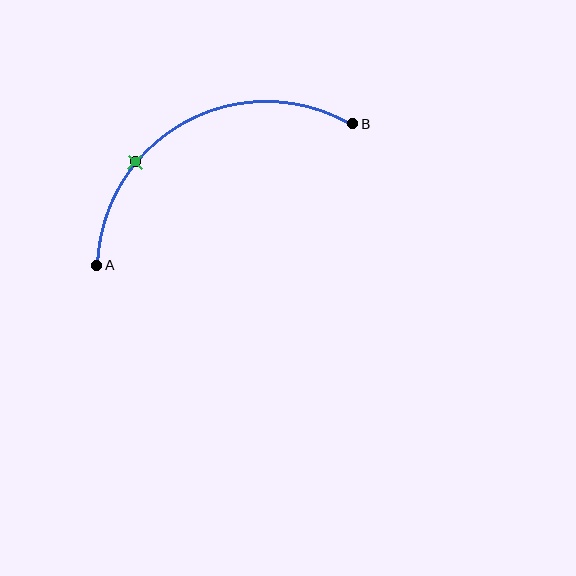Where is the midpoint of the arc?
The arc midpoint is the point on the curve farthest from the straight line joining A and B. It sits above that line.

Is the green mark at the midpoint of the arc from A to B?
No. The green mark lies on the arc but is closer to endpoint A. The arc midpoint would be at the point on the curve equidistant along the arc from both A and B.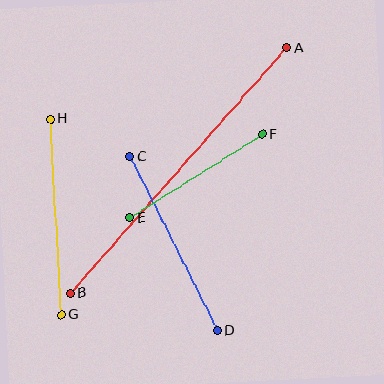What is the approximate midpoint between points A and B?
The midpoint is at approximately (179, 171) pixels.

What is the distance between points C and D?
The distance is approximately 194 pixels.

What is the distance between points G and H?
The distance is approximately 196 pixels.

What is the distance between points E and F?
The distance is approximately 157 pixels.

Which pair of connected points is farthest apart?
Points A and B are farthest apart.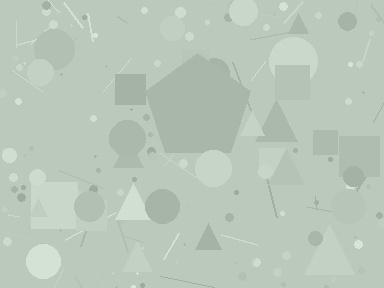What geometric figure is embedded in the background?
A pentagon is embedded in the background.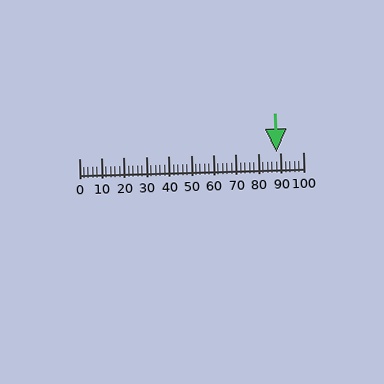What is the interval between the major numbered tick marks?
The major tick marks are spaced 10 units apart.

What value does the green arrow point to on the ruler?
The green arrow points to approximately 88.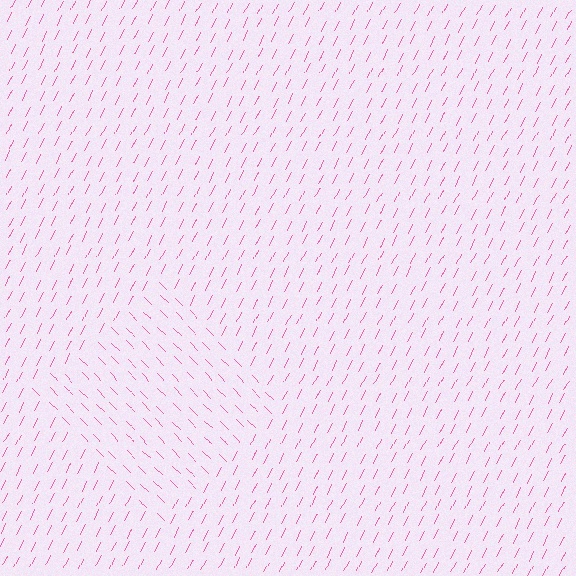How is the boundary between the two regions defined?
The boundary is defined purely by a change in line orientation (approximately 72 degrees difference). All lines are the same color and thickness.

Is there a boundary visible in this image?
Yes, there is a texture boundary formed by a change in line orientation.